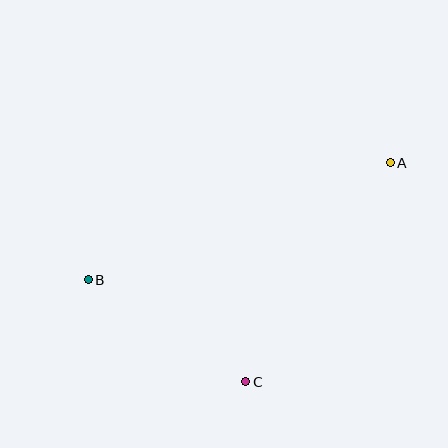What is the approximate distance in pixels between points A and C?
The distance between A and C is approximately 262 pixels.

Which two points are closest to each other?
Points B and C are closest to each other.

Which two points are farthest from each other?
Points A and B are farthest from each other.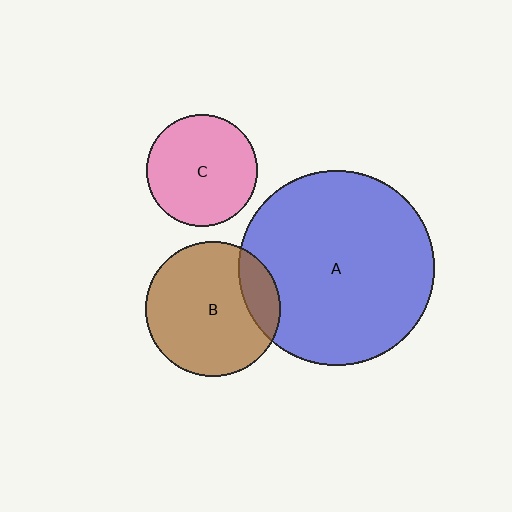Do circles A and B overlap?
Yes.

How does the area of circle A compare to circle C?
Approximately 3.1 times.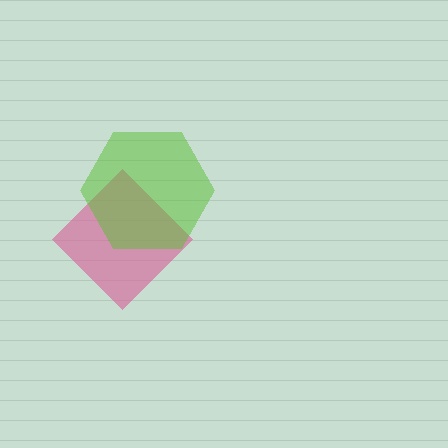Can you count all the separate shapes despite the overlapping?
Yes, there are 2 separate shapes.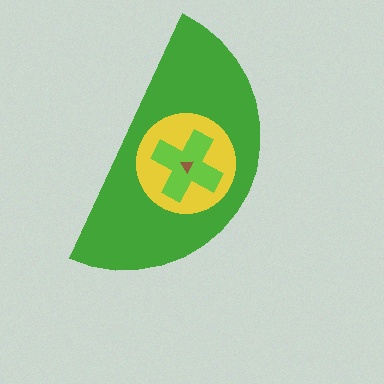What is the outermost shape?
The green semicircle.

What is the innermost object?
The brown triangle.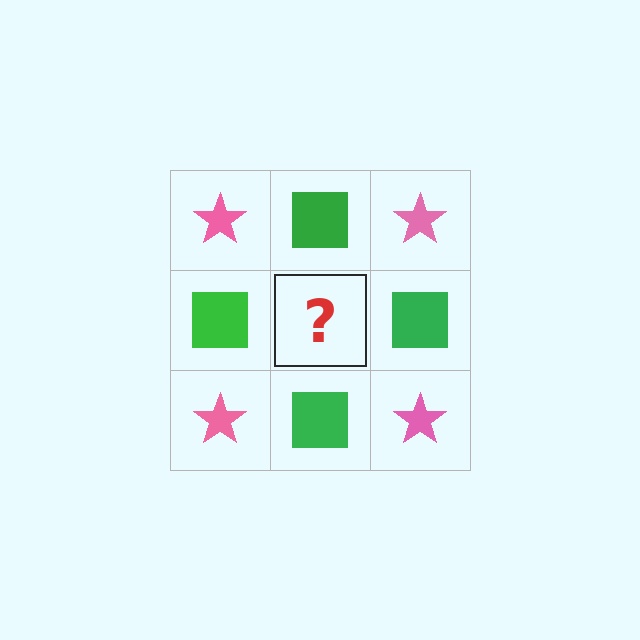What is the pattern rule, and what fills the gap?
The rule is that it alternates pink star and green square in a checkerboard pattern. The gap should be filled with a pink star.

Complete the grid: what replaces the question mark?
The question mark should be replaced with a pink star.